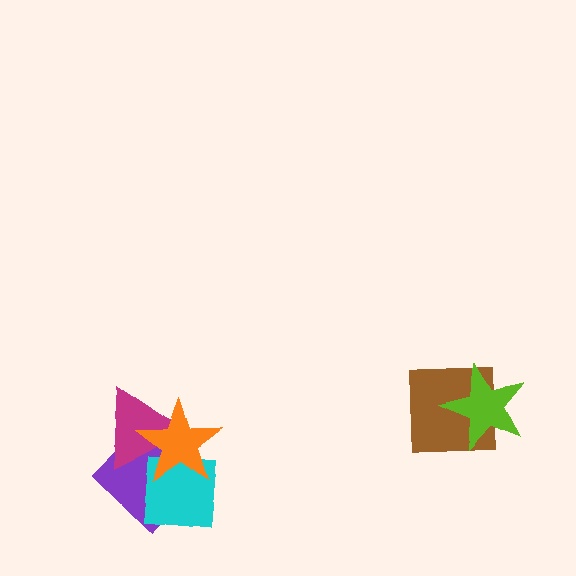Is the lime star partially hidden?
No, no other shape covers it.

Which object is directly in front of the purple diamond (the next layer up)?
The magenta triangle is directly in front of the purple diamond.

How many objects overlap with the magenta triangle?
3 objects overlap with the magenta triangle.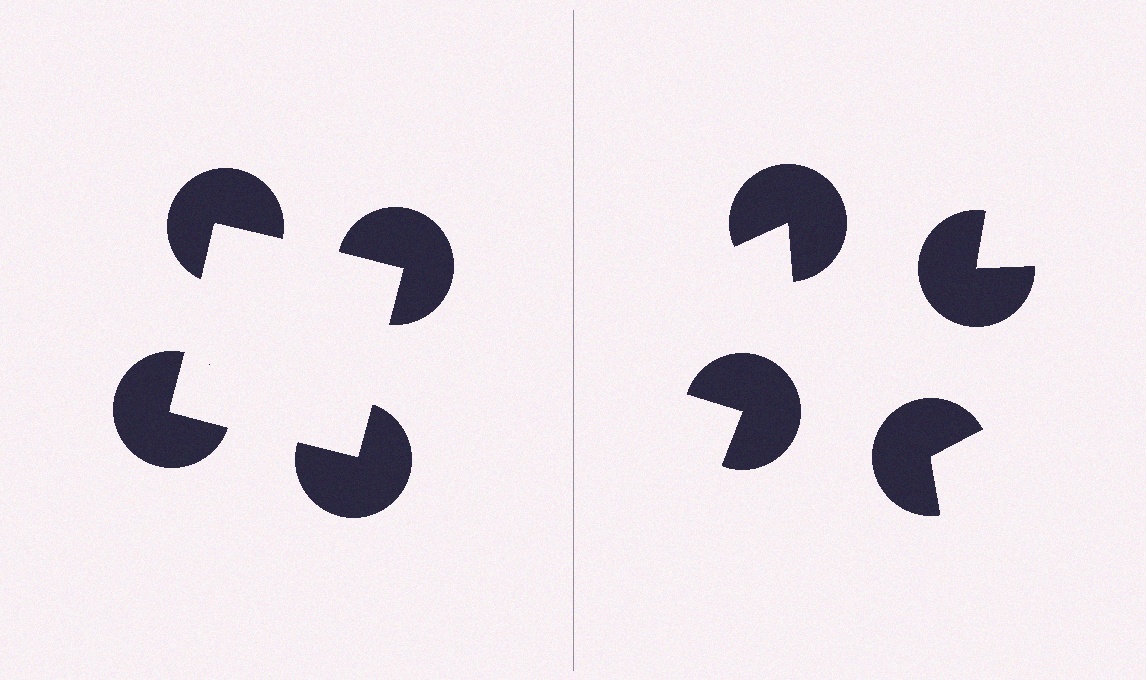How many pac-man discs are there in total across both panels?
8 — 4 on each side.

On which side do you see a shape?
An illusory square appears on the left side. On the right side the wedge cuts are rotated, so no coherent shape forms.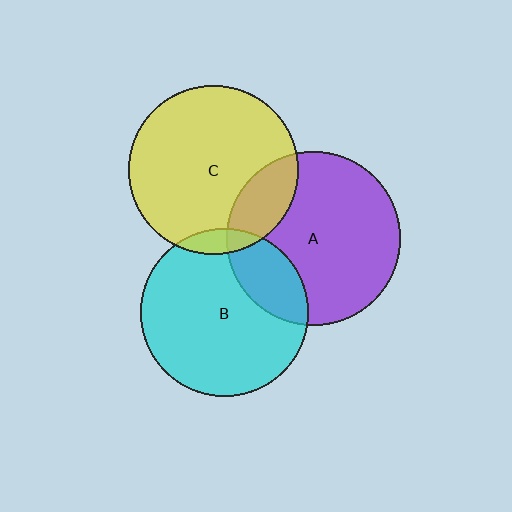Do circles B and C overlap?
Yes.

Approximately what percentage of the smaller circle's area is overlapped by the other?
Approximately 5%.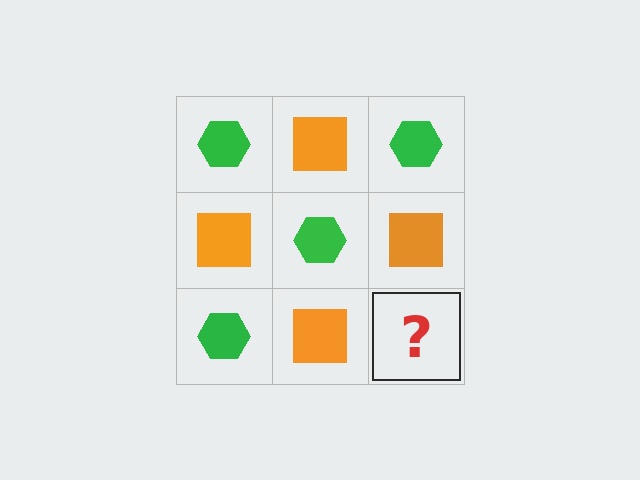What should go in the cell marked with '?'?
The missing cell should contain a green hexagon.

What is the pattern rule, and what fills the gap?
The rule is that it alternates green hexagon and orange square in a checkerboard pattern. The gap should be filled with a green hexagon.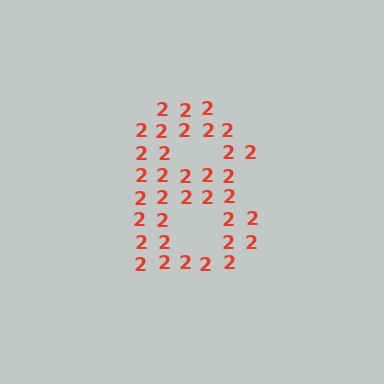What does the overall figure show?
The overall figure shows the digit 8.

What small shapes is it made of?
It is made of small digit 2's.